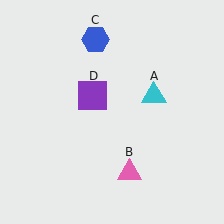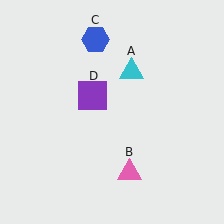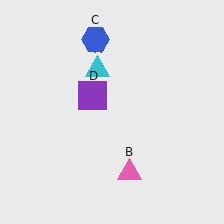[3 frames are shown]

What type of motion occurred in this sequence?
The cyan triangle (object A) rotated counterclockwise around the center of the scene.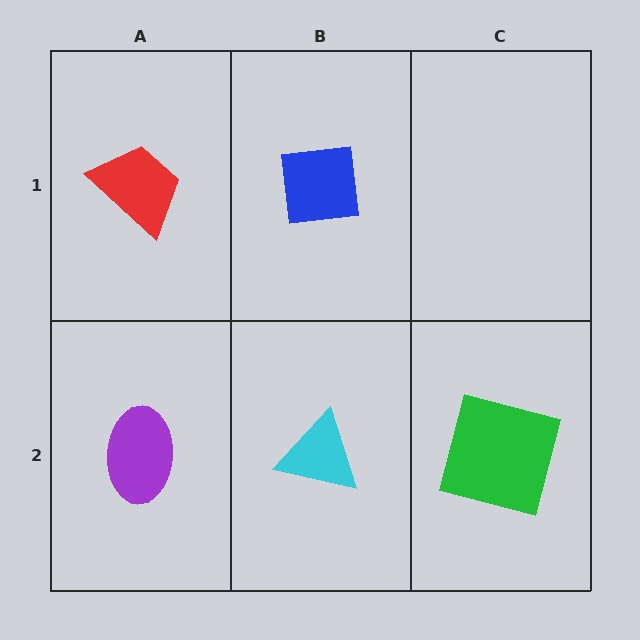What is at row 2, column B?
A cyan triangle.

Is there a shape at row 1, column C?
No, that cell is empty.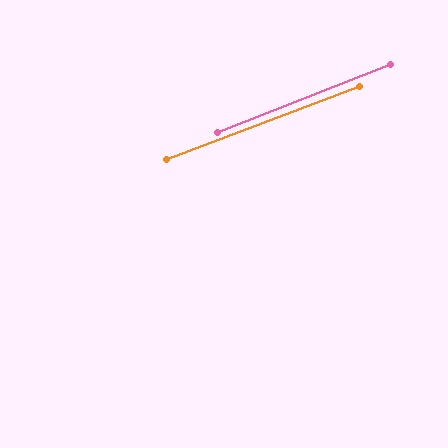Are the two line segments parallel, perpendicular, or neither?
Parallel — their directions differ by only 1.1°.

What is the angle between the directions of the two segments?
Approximately 1 degree.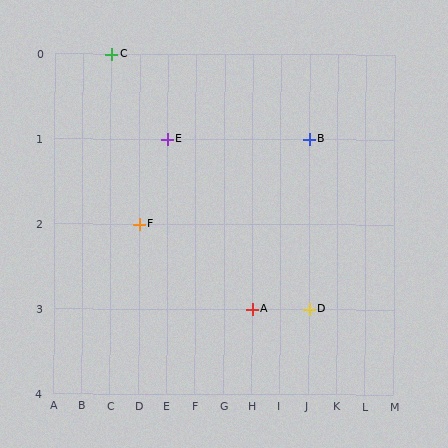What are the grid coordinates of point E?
Point E is at grid coordinates (E, 1).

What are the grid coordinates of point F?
Point F is at grid coordinates (D, 2).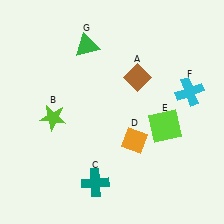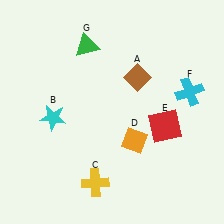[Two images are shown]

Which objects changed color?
B changed from lime to cyan. C changed from teal to yellow. E changed from lime to red.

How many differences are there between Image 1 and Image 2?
There are 3 differences between the two images.